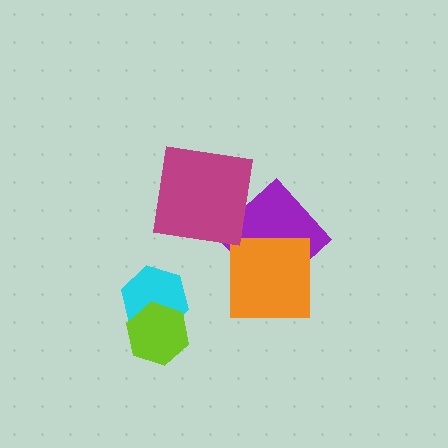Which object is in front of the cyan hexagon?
The lime hexagon is in front of the cyan hexagon.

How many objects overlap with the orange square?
1 object overlaps with the orange square.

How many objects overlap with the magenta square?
0 objects overlap with the magenta square.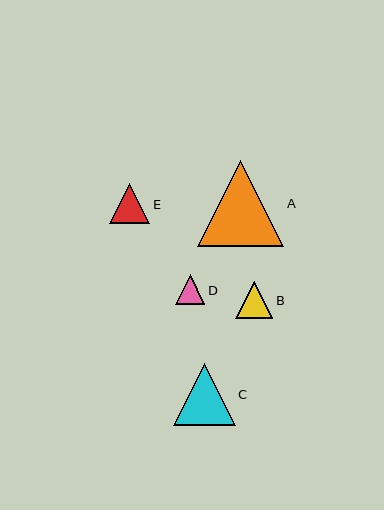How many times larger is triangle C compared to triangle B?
Triangle C is approximately 1.6 times the size of triangle B.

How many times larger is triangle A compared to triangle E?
Triangle A is approximately 2.1 times the size of triangle E.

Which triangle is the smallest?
Triangle D is the smallest with a size of approximately 29 pixels.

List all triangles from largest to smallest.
From largest to smallest: A, C, E, B, D.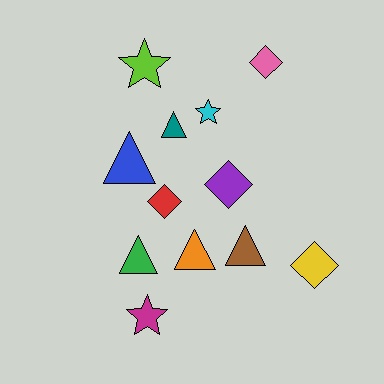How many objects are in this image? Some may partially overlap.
There are 12 objects.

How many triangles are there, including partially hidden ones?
There are 5 triangles.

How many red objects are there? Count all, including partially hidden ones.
There is 1 red object.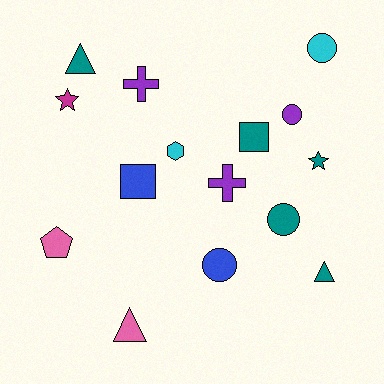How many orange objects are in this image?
There are no orange objects.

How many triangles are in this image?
There are 3 triangles.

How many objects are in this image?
There are 15 objects.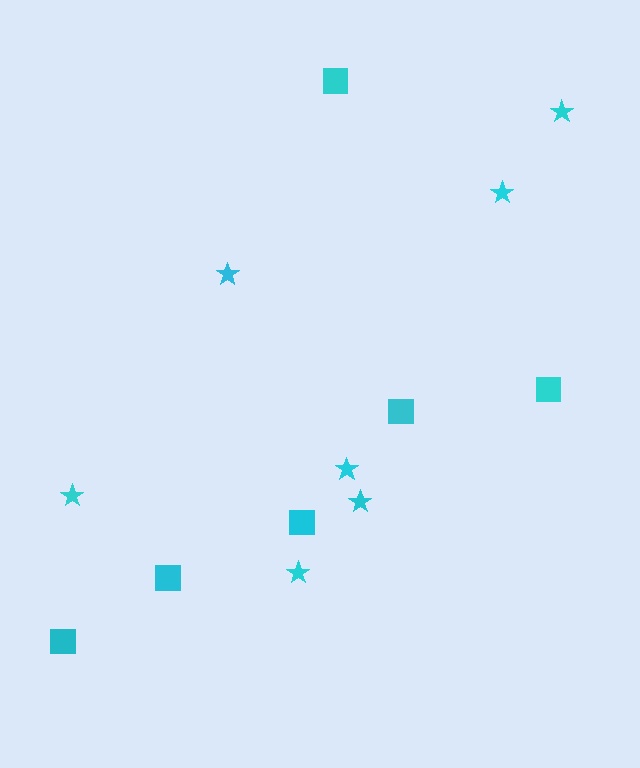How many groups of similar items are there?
There are 2 groups: one group of stars (7) and one group of squares (6).